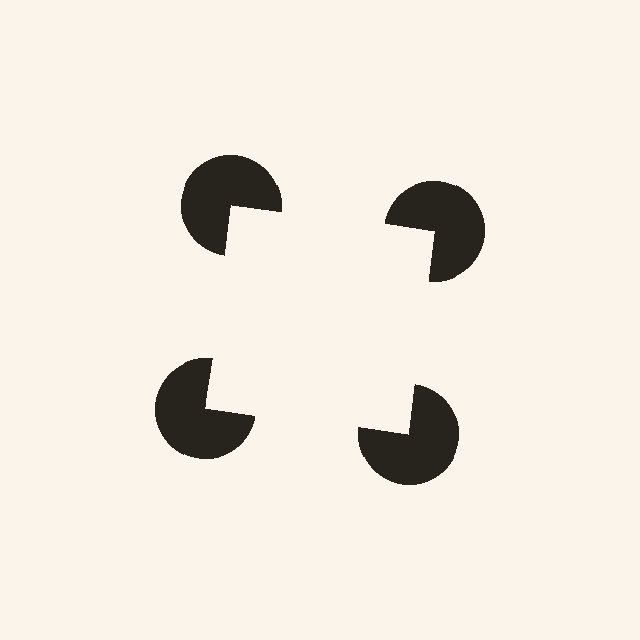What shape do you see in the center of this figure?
An illusory square — its edges are inferred from the aligned wedge cuts in the pac-man discs, not physically drawn.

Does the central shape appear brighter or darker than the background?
It typically appears slightly brighter than the background, even though no actual brightness change is drawn.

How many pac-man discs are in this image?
There are 4 — one at each vertex of the illusory square.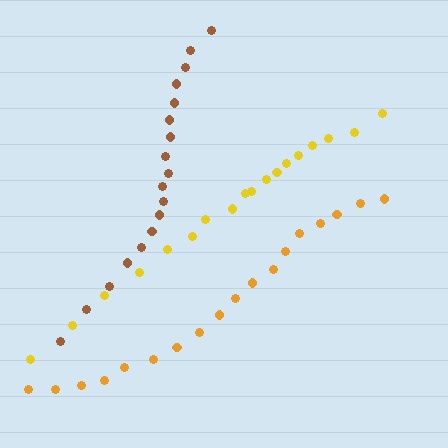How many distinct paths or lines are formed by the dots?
There are 3 distinct paths.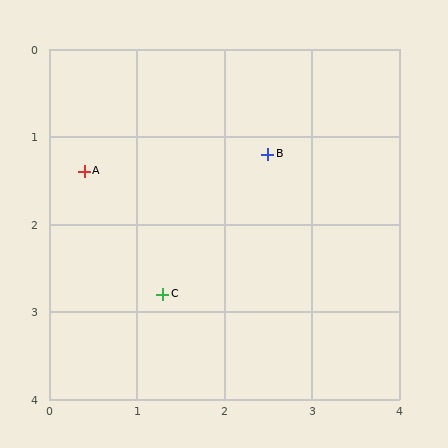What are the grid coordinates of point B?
Point B is at approximately (2.5, 1.2).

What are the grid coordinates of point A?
Point A is at approximately (0.4, 1.4).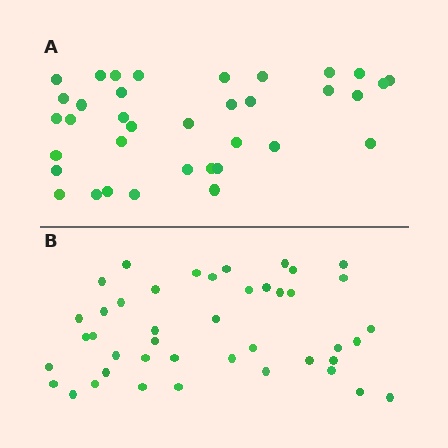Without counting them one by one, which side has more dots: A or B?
Region B (the bottom region) has more dots.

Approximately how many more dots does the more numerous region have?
Region B has roughly 8 or so more dots than region A.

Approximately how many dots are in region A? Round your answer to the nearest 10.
About 40 dots. (The exact count is 36, which rounds to 40.)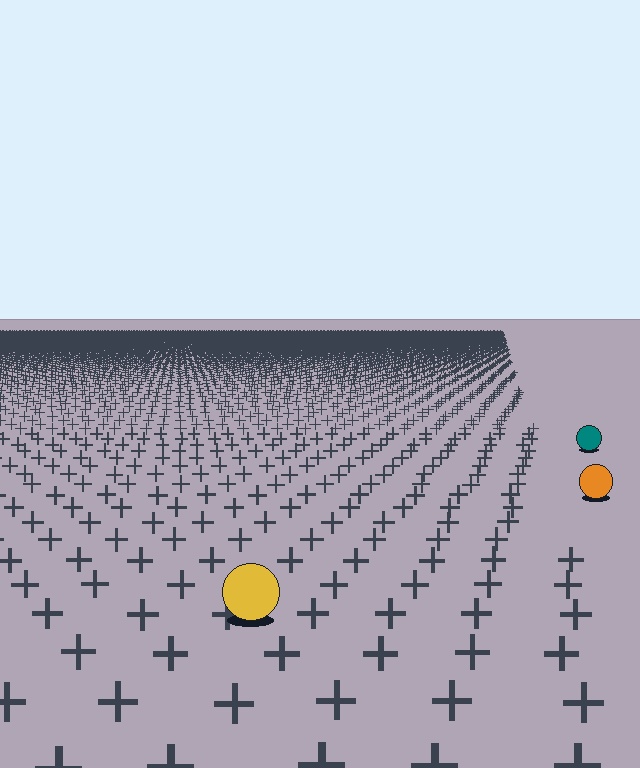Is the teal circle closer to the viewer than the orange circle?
No. The orange circle is closer — you can tell from the texture gradient: the ground texture is coarser near it.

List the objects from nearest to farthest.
From nearest to farthest: the yellow circle, the orange circle, the teal circle.